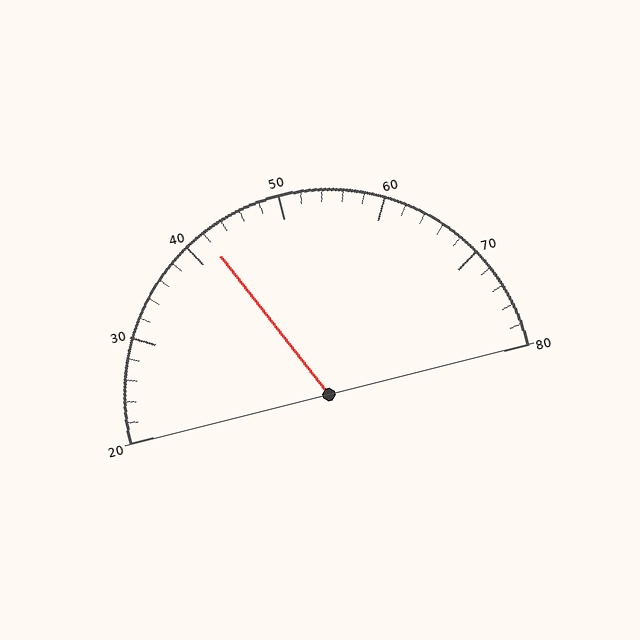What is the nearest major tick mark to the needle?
The nearest major tick mark is 40.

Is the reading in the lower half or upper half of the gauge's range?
The reading is in the lower half of the range (20 to 80).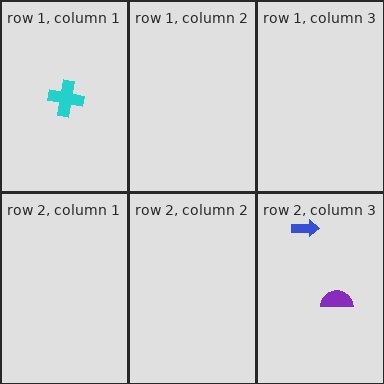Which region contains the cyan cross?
The row 1, column 1 region.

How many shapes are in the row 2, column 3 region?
2.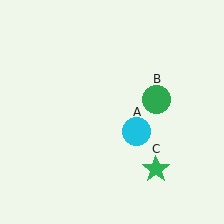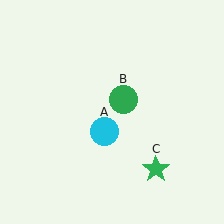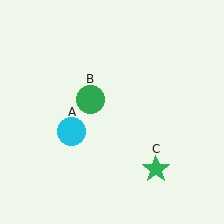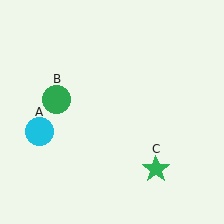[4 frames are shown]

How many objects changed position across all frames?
2 objects changed position: cyan circle (object A), green circle (object B).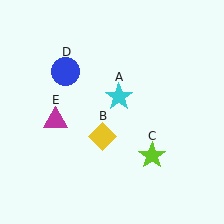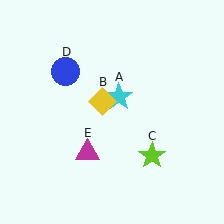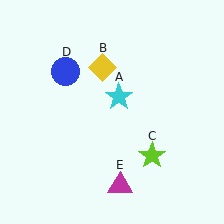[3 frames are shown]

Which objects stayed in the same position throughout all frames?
Cyan star (object A) and lime star (object C) and blue circle (object D) remained stationary.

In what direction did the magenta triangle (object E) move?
The magenta triangle (object E) moved down and to the right.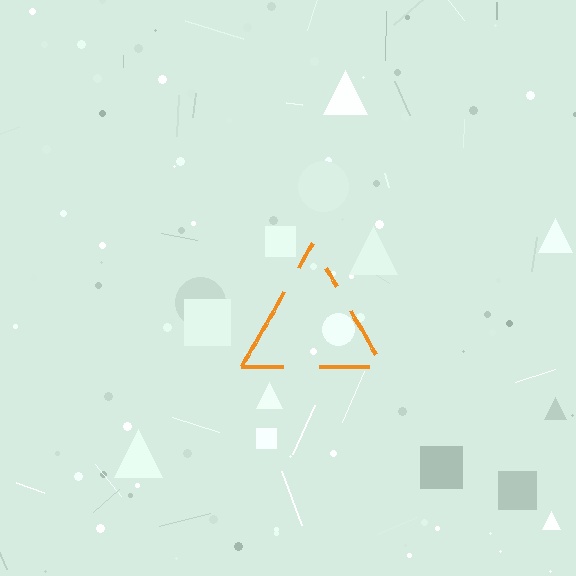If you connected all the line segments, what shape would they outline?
They would outline a triangle.